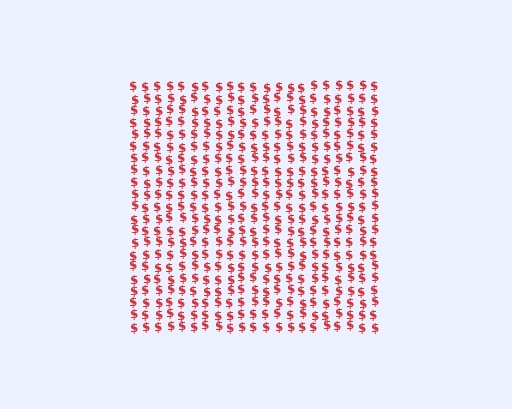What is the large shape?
The large shape is a square.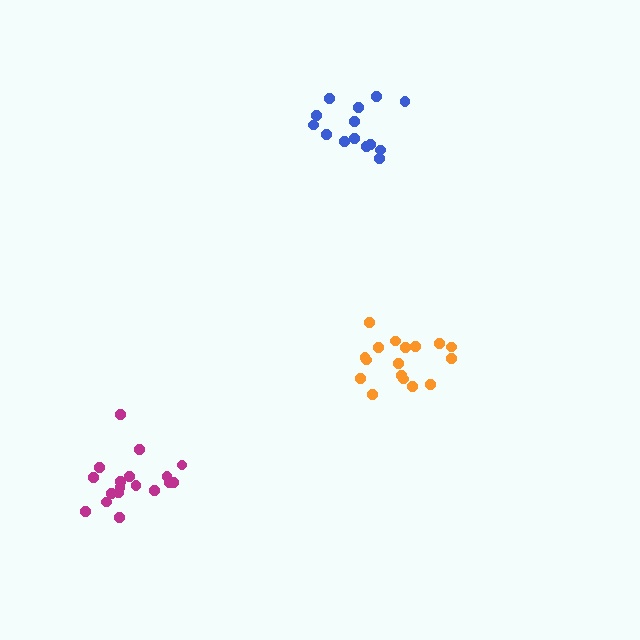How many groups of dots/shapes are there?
There are 3 groups.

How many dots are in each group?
Group 1: 17 dots, Group 2: 14 dots, Group 3: 18 dots (49 total).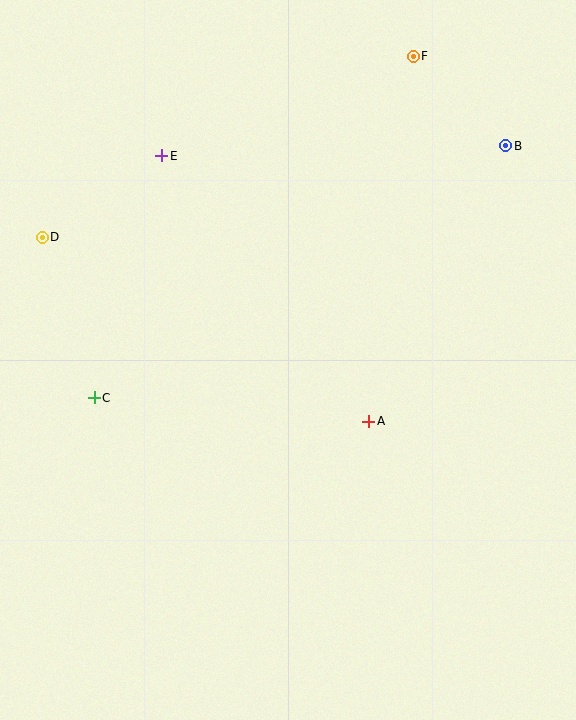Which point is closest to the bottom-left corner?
Point C is closest to the bottom-left corner.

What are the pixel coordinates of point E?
Point E is at (161, 156).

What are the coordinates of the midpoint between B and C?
The midpoint between B and C is at (300, 272).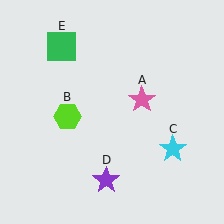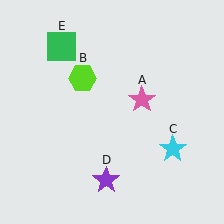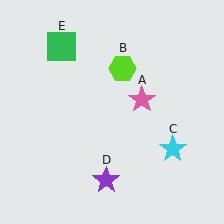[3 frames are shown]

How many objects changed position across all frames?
1 object changed position: lime hexagon (object B).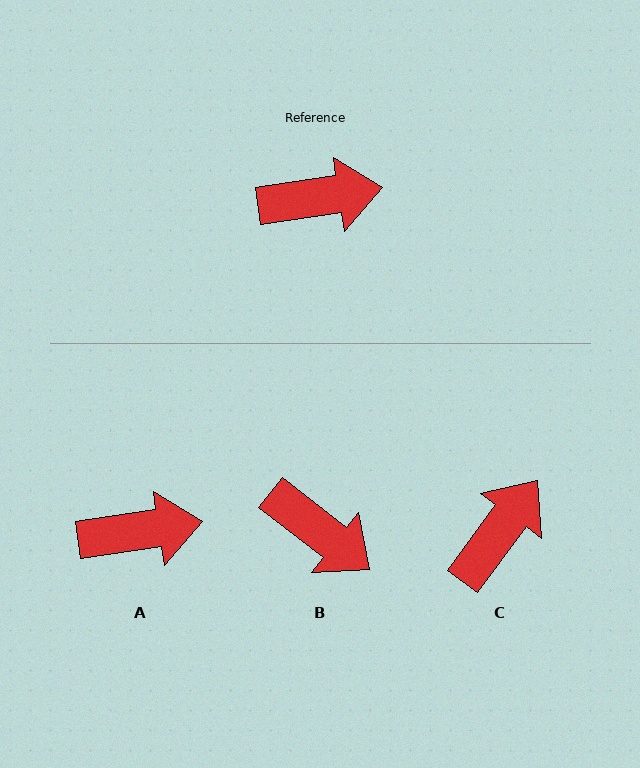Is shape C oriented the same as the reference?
No, it is off by about 45 degrees.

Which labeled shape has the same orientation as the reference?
A.